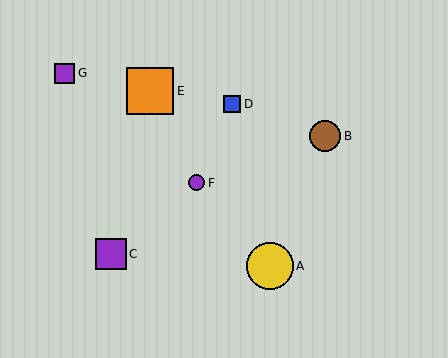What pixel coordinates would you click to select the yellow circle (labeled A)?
Click at (270, 266) to select the yellow circle A.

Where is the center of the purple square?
The center of the purple square is at (64, 73).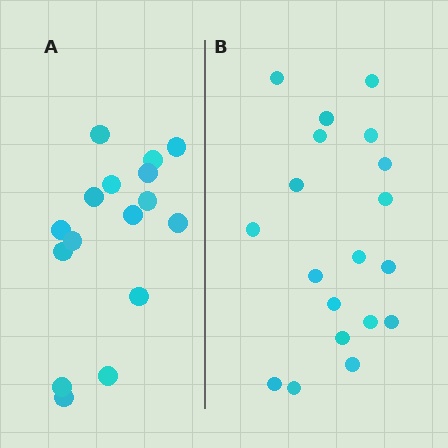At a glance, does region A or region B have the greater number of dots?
Region B (the right region) has more dots.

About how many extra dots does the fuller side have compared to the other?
Region B has just a few more — roughly 2 or 3 more dots than region A.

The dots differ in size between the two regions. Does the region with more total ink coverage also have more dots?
No. Region A has more total ink coverage because its dots are larger, but region B actually contains more individual dots. Total area can be misleading — the number of items is what matters here.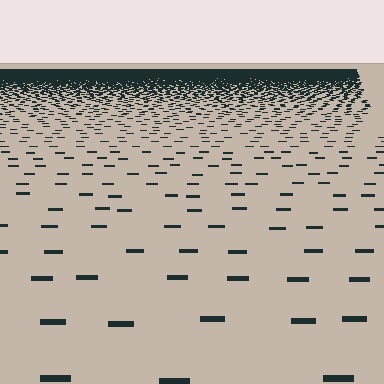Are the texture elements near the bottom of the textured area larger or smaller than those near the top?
Larger. Near the bottom, elements are closer to the viewer and appear at a bigger on-screen size.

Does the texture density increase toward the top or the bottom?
Density increases toward the top.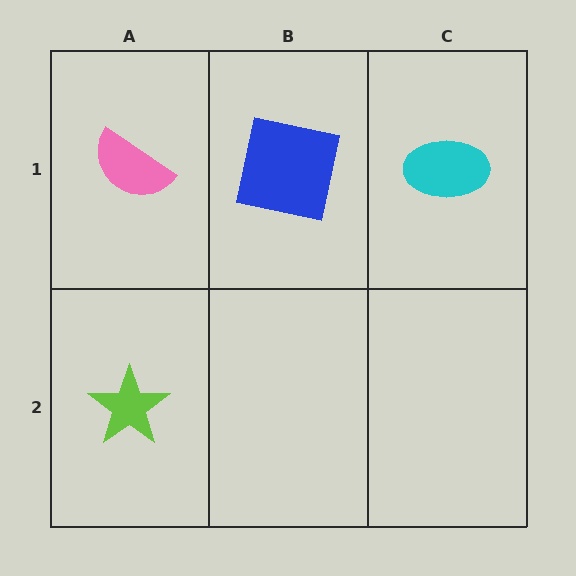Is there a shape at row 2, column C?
No, that cell is empty.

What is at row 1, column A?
A pink semicircle.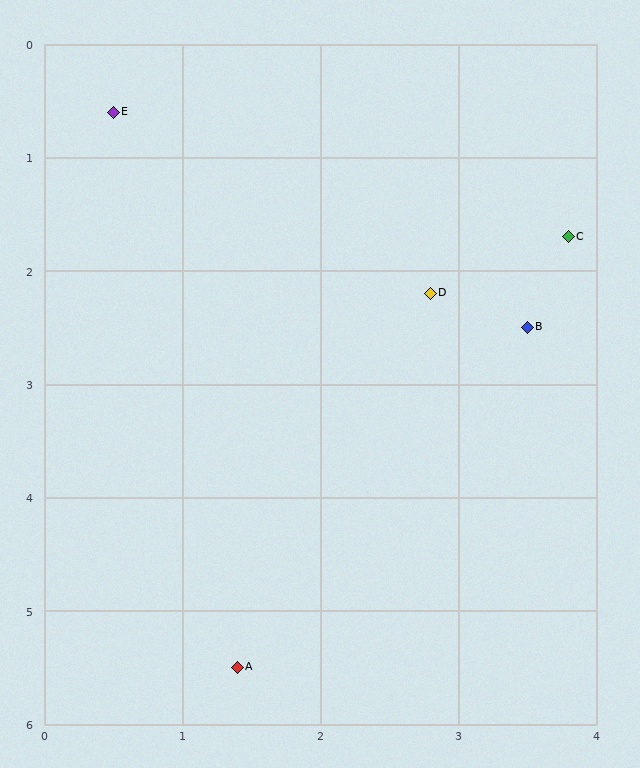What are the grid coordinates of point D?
Point D is at approximately (2.8, 2.2).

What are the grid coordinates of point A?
Point A is at approximately (1.4, 5.5).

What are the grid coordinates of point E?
Point E is at approximately (0.5, 0.6).